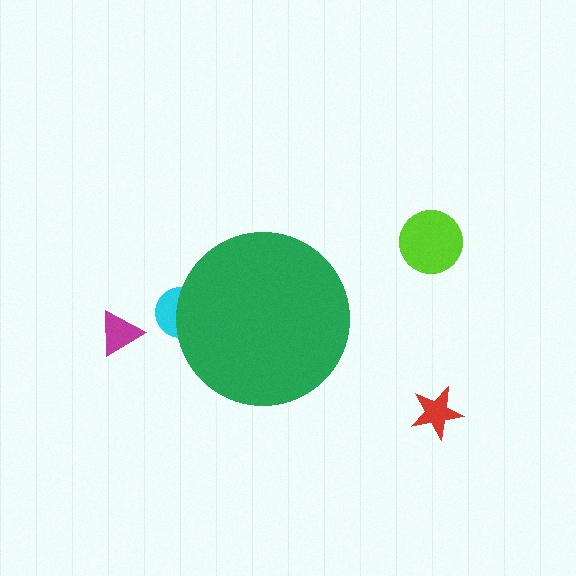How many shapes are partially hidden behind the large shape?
1 shape is partially hidden.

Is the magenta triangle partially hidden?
No, the magenta triangle is fully visible.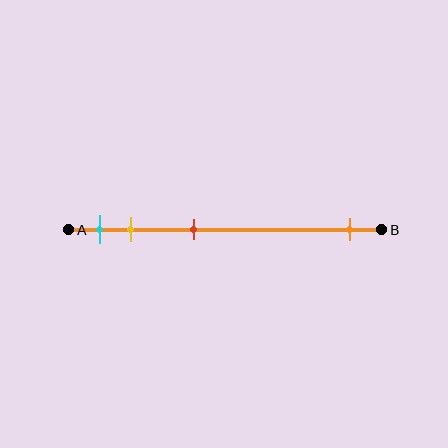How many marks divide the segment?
There are 4 marks dividing the segment.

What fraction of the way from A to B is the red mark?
The red mark is approximately 40% (0.4) of the way from A to B.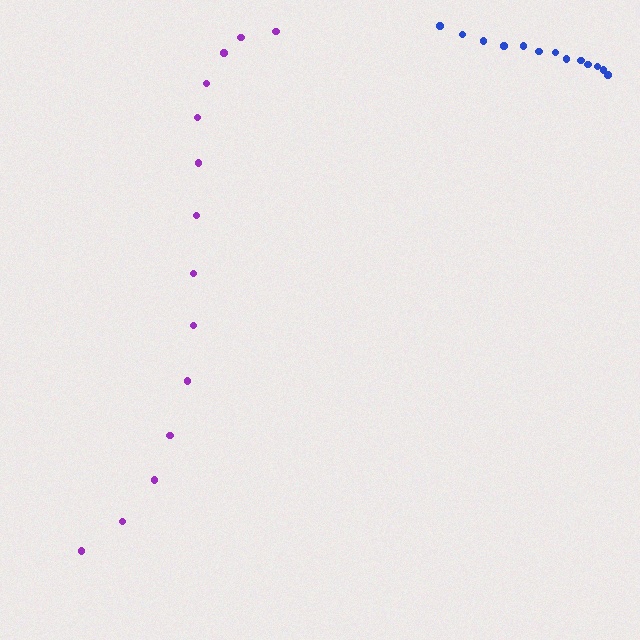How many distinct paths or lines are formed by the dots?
There are 2 distinct paths.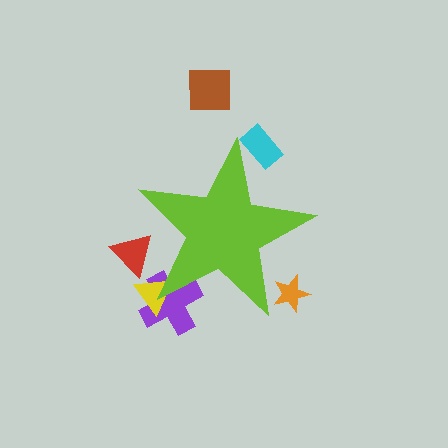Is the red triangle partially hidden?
Yes, the red triangle is partially hidden behind the lime star.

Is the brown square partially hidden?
No, the brown square is fully visible.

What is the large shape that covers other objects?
A lime star.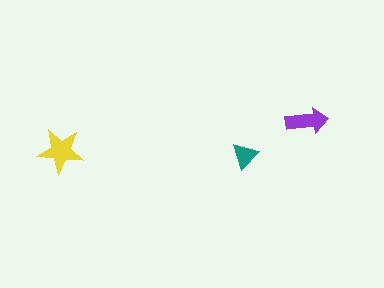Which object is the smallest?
The teal triangle.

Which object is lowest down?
The teal triangle is bottommost.